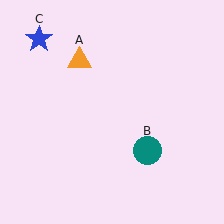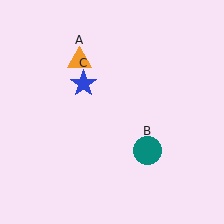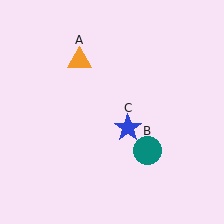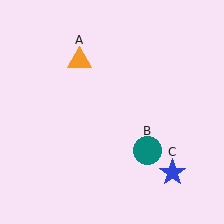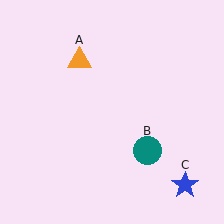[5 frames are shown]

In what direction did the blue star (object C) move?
The blue star (object C) moved down and to the right.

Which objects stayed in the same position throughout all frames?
Orange triangle (object A) and teal circle (object B) remained stationary.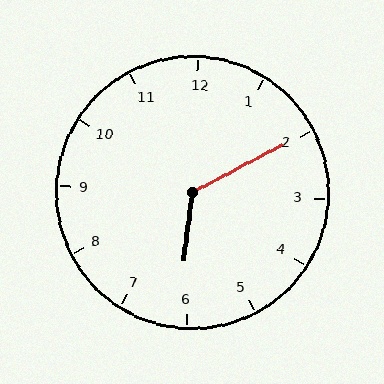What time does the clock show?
6:10.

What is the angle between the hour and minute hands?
Approximately 125 degrees.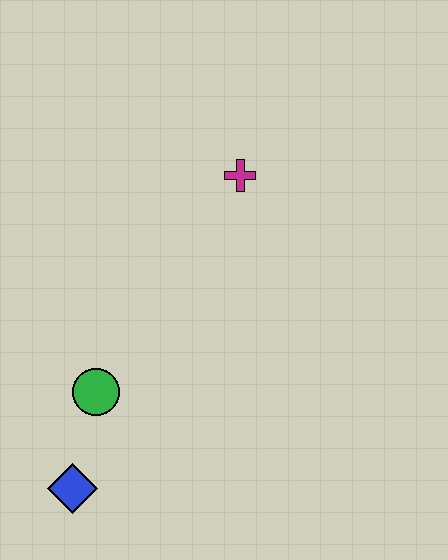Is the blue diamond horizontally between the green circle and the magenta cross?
No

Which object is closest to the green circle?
The blue diamond is closest to the green circle.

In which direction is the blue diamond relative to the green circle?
The blue diamond is below the green circle.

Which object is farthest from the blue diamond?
The magenta cross is farthest from the blue diamond.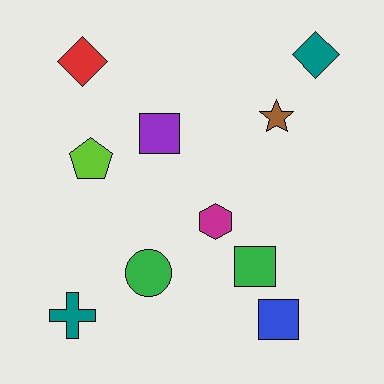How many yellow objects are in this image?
There are no yellow objects.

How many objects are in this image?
There are 10 objects.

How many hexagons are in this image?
There is 1 hexagon.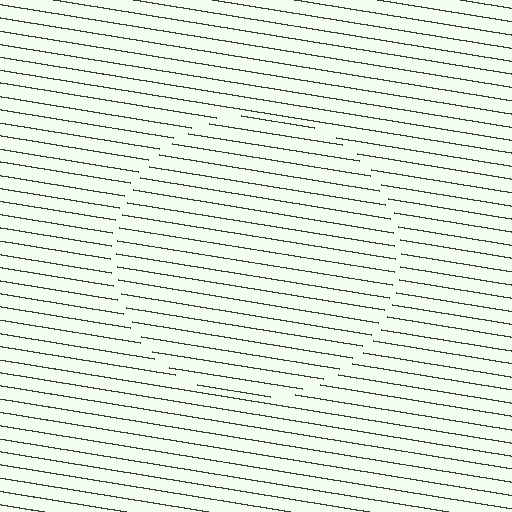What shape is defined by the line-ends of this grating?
An illusory circle. The interior of the shape contains the same grating, shifted by half a period — the contour is defined by the phase discontinuity where line-ends from the inner and outer gratings abut.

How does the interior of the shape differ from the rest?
The interior of the shape contains the same grating, shifted by half a period — the contour is defined by the phase discontinuity where line-ends from the inner and outer gratings abut.